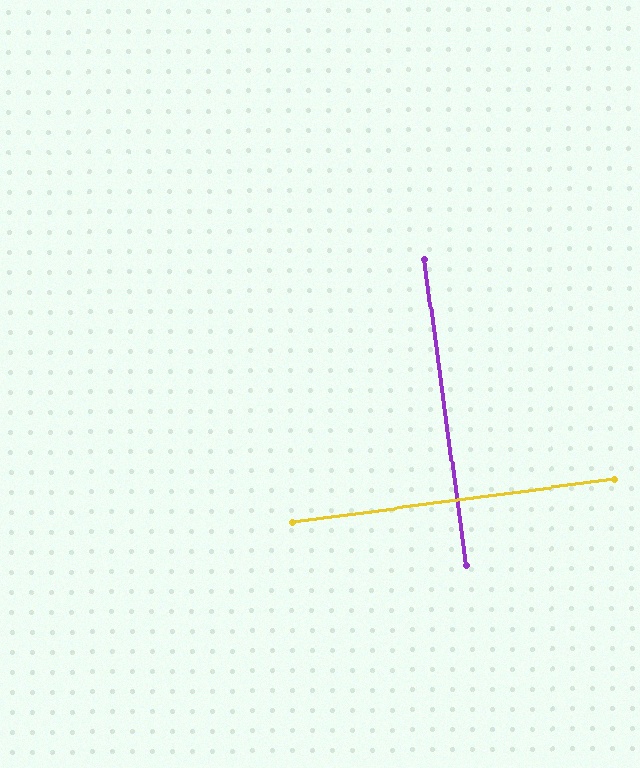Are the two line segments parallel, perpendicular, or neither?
Perpendicular — they meet at approximately 90°.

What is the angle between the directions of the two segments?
Approximately 90 degrees.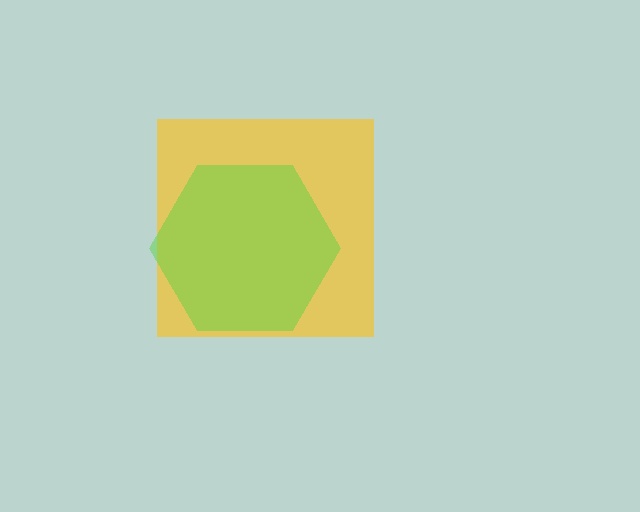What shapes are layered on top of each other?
The layered shapes are: a yellow square, a lime hexagon.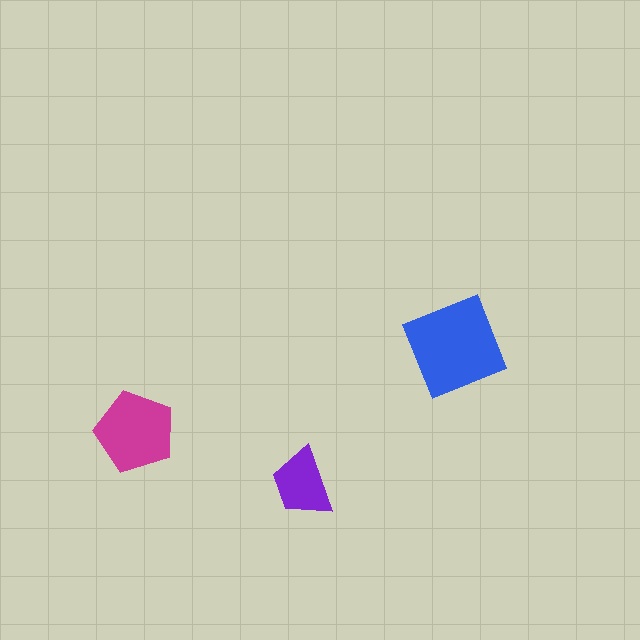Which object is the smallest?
The purple trapezoid.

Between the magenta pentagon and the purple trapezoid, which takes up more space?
The magenta pentagon.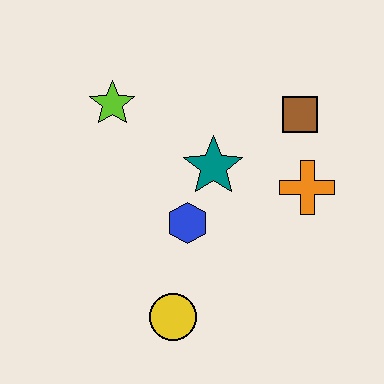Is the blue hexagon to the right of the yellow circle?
Yes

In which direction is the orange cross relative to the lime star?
The orange cross is to the right of the lime star.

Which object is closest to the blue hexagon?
The teal star is closest to the blue hexagon.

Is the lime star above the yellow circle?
Yes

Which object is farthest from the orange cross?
The lime star is farthest from the orange cross.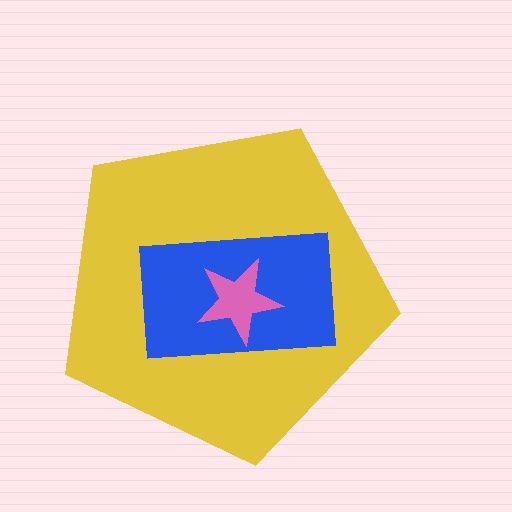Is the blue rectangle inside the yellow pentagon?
Yes.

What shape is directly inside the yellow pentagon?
The blue rectangle.